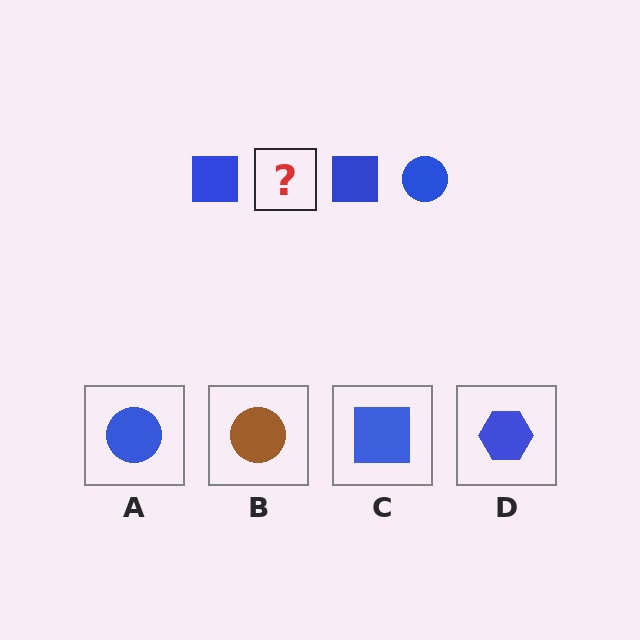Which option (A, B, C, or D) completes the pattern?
A.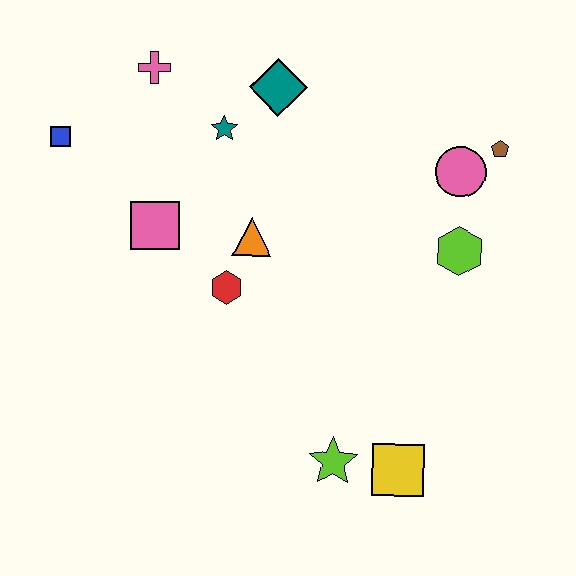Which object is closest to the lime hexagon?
The pink circle is closest to the lime hexagon.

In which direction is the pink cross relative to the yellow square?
The pink cross is above the yellow square.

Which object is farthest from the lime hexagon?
The blue square is farthest from the lime hexagon.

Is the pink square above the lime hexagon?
Yes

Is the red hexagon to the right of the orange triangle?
No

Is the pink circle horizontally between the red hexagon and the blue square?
No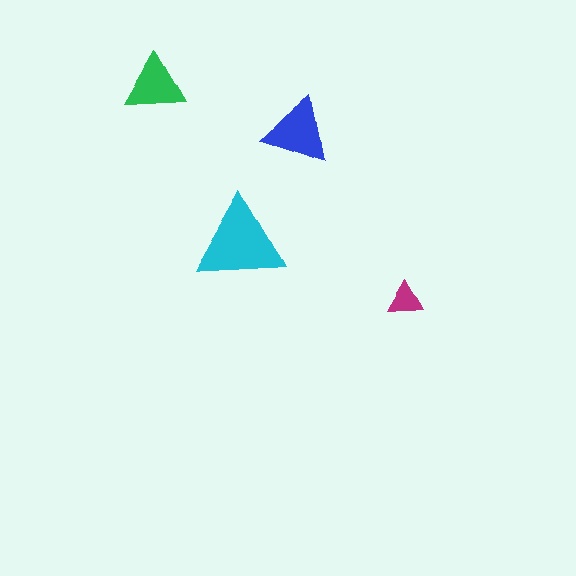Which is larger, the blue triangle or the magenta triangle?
The blue one.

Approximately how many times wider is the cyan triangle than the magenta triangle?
About 2.5 times wider.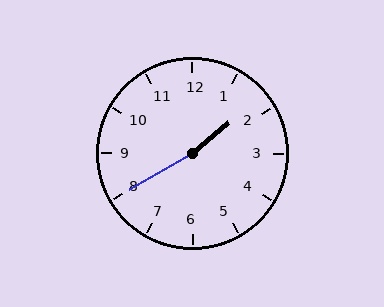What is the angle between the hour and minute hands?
Approximately 170 degrees.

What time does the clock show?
1:40.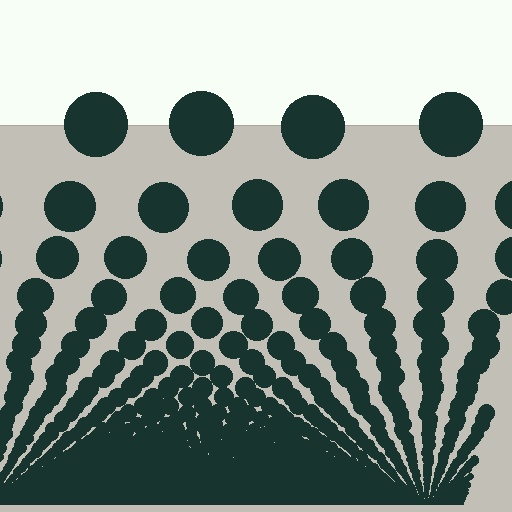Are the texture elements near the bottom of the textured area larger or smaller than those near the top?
Smaller. The gradient is inverted — elements near the bottom are smaller and denser.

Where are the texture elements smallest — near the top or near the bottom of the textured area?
Near the bottom.